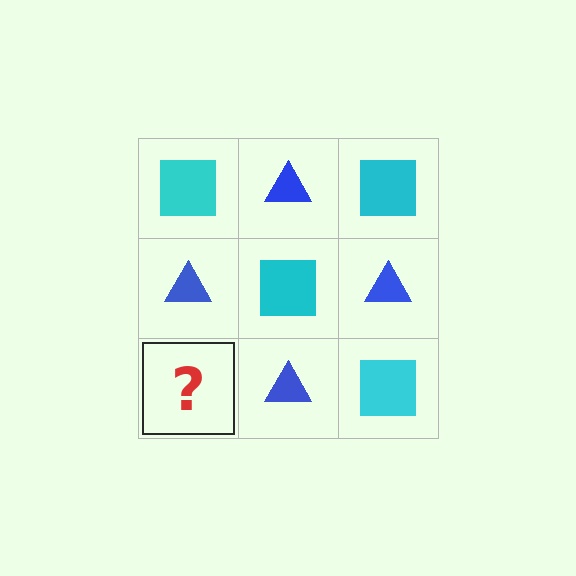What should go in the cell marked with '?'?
The missing cell should contain a cyan square.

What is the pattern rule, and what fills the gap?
The rule is that it alternates cyan square and blue triangle in a checkerboard pattern. The gap should be filled with a cyan square.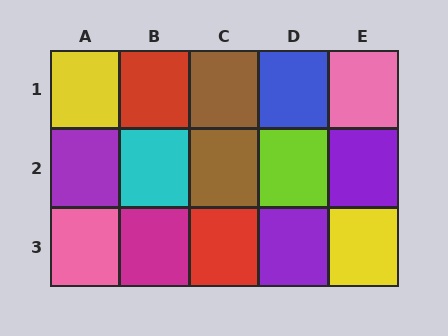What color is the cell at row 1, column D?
Blue.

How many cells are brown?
2 cells are brown.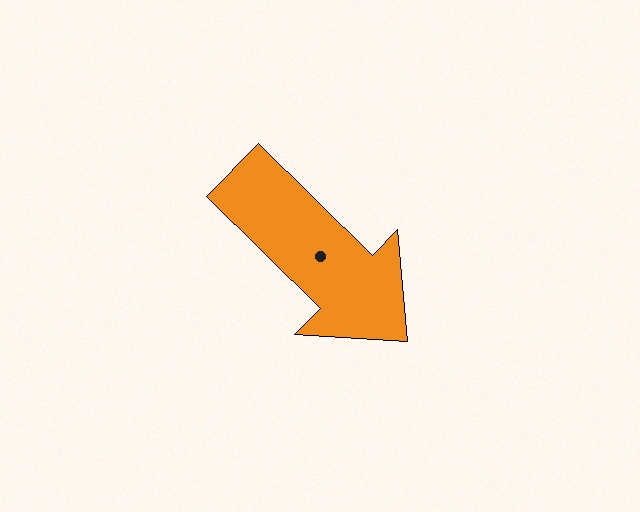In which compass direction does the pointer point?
Southeast.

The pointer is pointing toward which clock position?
Roughly 4 o'clock.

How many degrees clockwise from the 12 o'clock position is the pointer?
Approximately 134 degrees.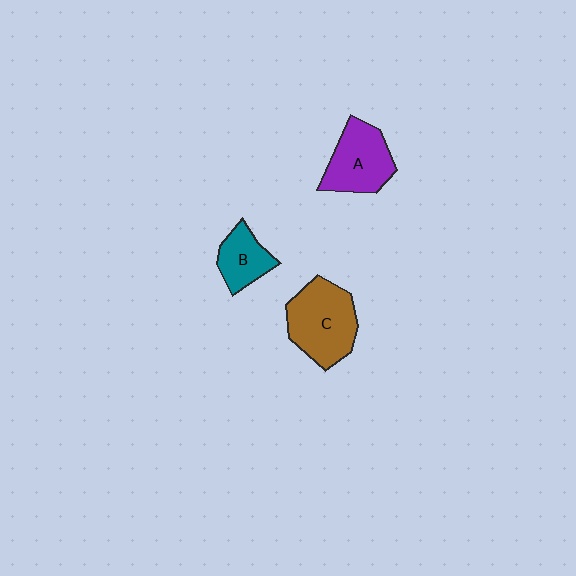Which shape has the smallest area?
Shape B (teal).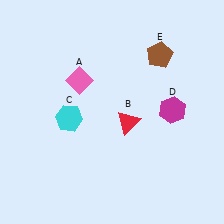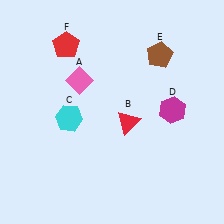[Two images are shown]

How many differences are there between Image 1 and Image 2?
There is 1 difference between the two images.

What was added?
A red pentagon (F) was added in Image 2.